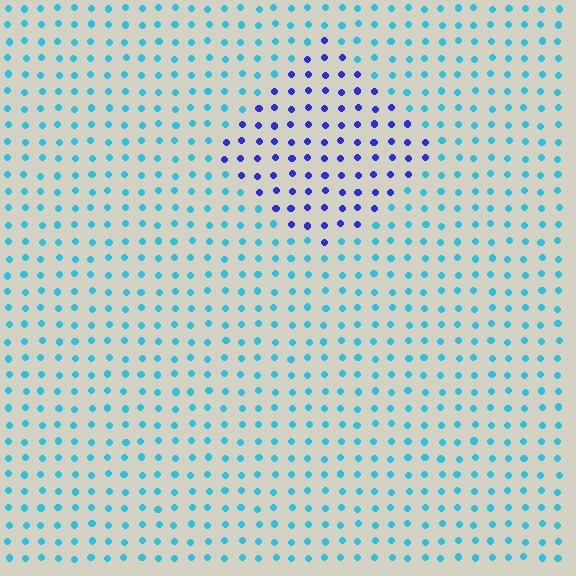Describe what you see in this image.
The image is filled with small cyan elements in a uniform arrangement. A diamond-shaped region is visible where the elements are tinted to a slightly different hue, forming a subtle color boundary.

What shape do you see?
I see a diamond.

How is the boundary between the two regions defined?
The boundary is defined purely by a slight shift in hue (about 48 degrees). Spacing, size, and orientation are identical on both sides.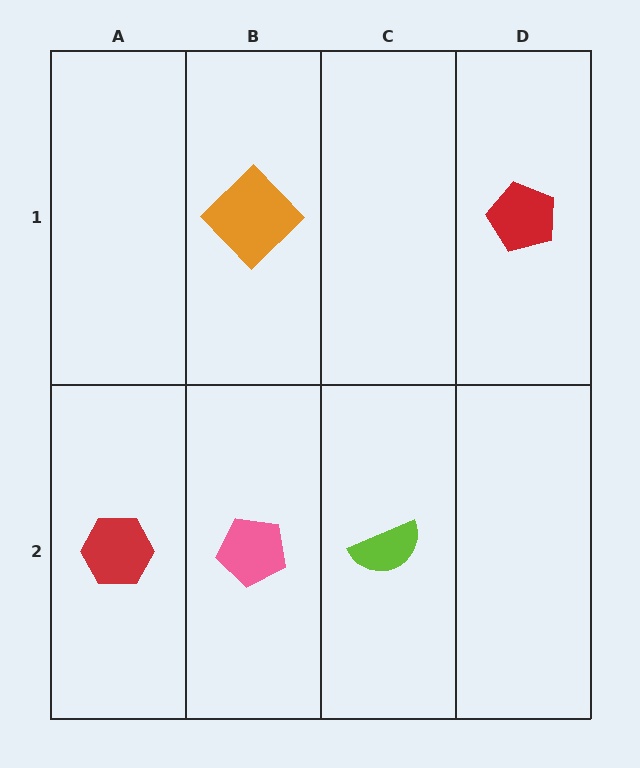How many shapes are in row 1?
2 shapes.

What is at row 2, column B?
A pink pentagon.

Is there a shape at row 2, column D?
No, that cell is empty.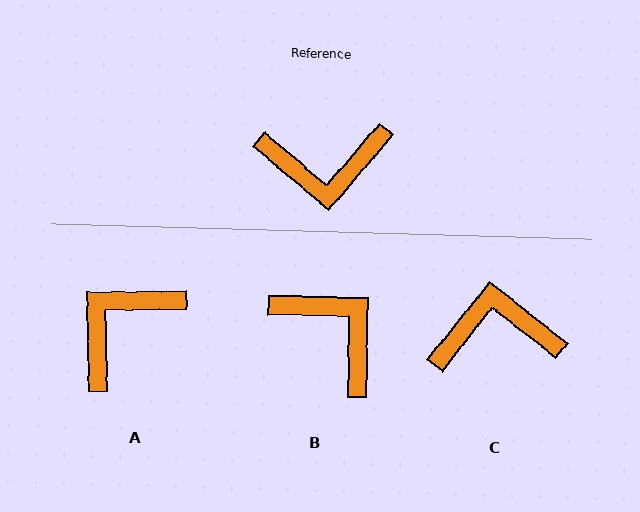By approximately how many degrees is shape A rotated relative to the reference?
Approximately 139 degrees clockwise.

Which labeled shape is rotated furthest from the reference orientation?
C, about 178 degrees away.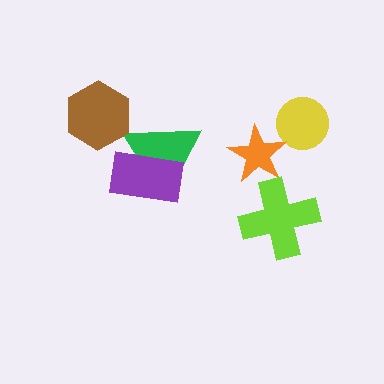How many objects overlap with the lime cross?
0 objects overlap with the lime cross.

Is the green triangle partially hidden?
Yes, it is partially covered by another shape.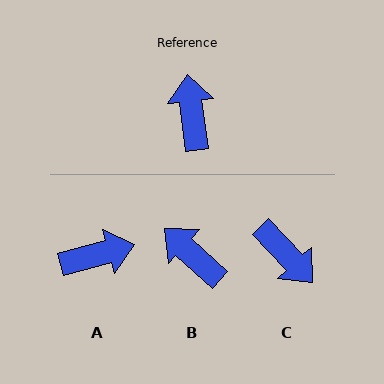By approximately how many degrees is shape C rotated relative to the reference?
Approximately 144 degrees clockwise.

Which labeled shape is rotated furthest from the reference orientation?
C, about 144 degrees away.